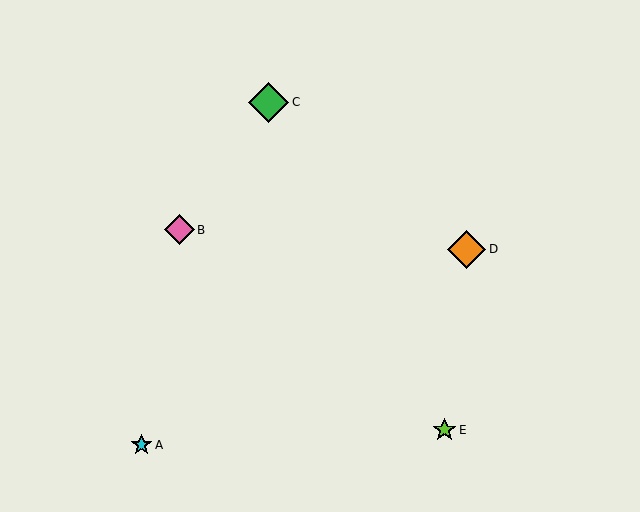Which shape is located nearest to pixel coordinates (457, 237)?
The orange diamond (labeled D) at (467, 249) is nearest to that location.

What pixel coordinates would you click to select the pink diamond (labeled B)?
Click at (179, 230) to select the pink diamond B.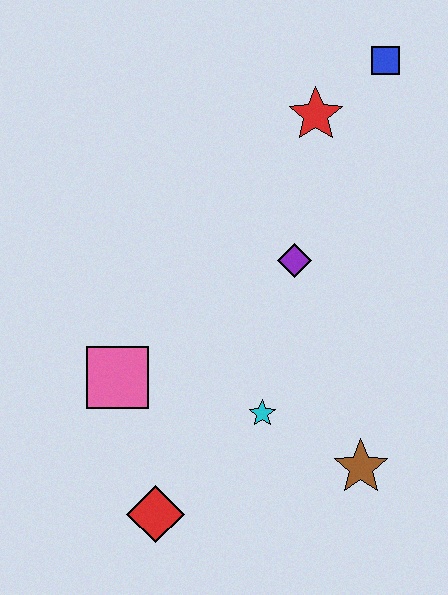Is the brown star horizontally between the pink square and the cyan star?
No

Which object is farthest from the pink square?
The blue square is farthest from the pink square.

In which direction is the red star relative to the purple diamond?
The red star is above the purple diamond.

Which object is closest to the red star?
The blue square is closest to the red star.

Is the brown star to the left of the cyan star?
No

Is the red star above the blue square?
No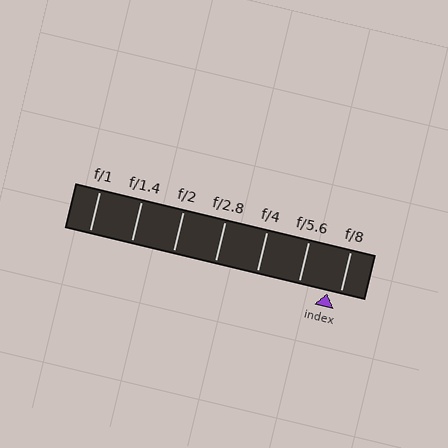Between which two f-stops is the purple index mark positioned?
The index mark is between f/5.6 and f/8.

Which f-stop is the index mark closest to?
The index mark is closest to f/8.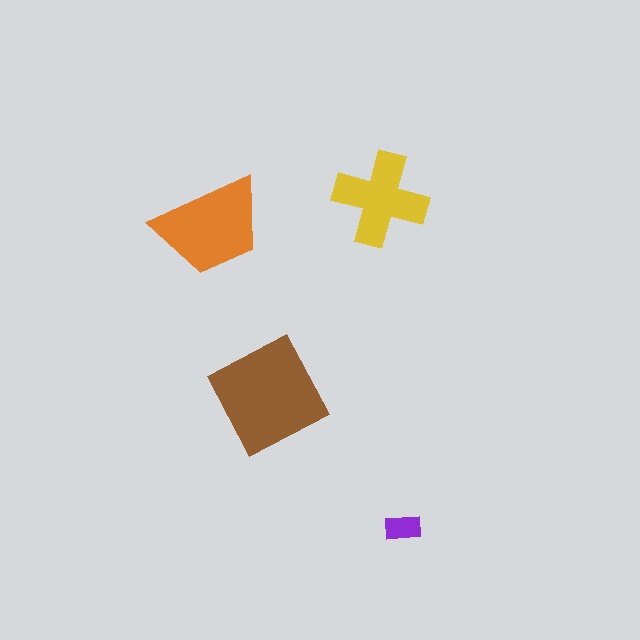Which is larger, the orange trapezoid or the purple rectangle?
The orange trapezoid.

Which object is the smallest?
The purple rectangle.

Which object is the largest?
The brown square.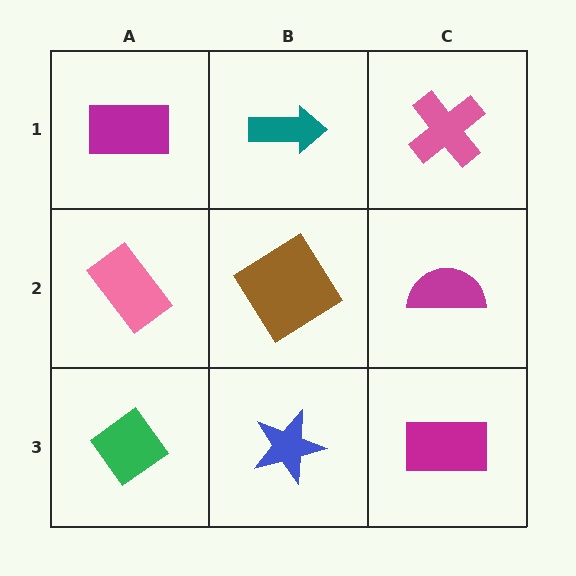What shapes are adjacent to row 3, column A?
A pink rectangle (row 2, column A), a blue star (row 3, column B).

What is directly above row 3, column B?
A brown diamond.